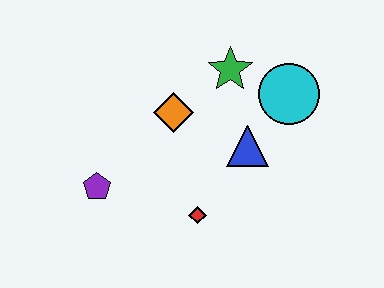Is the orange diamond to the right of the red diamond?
No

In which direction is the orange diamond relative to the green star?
The orange diamond is to the left of the green star.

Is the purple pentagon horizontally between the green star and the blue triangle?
No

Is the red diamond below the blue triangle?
Yes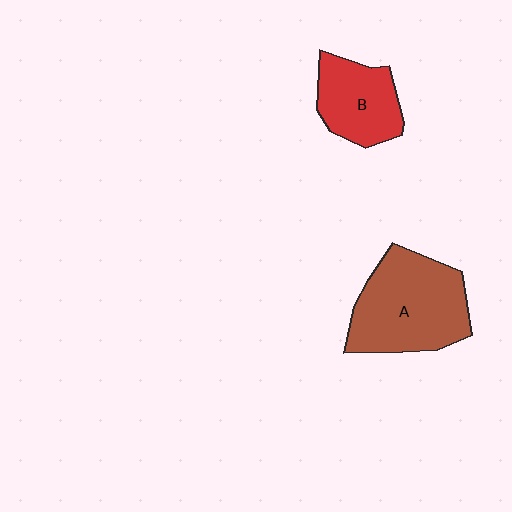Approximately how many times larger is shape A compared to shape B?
Approximately 1.6 times.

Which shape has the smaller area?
Shape B (red).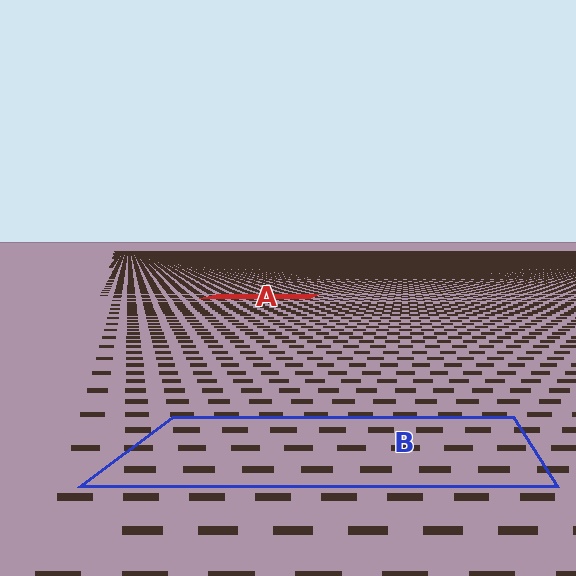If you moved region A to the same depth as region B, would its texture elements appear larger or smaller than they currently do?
They would appear larger. At a closer depth, the same texture elements are projected at a bigger on-screen size.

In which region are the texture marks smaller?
The texture marks are smaller in region A, because it is farther away.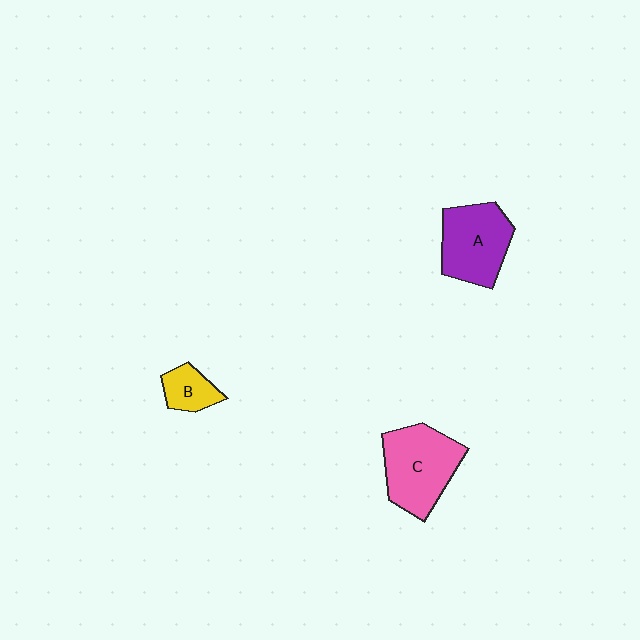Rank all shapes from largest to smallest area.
From largest to smallest: C (pink), A (purple), B (yellow).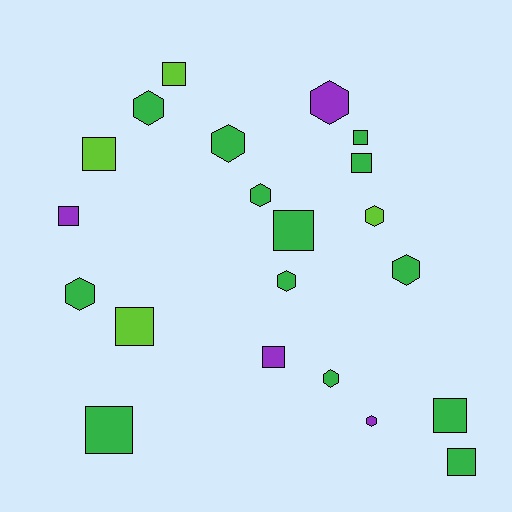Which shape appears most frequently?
Square, with 11 objects.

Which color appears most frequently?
Green, with 13 objects.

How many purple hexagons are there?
There are 2 purple hexagons.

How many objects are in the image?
There are 21 objects.